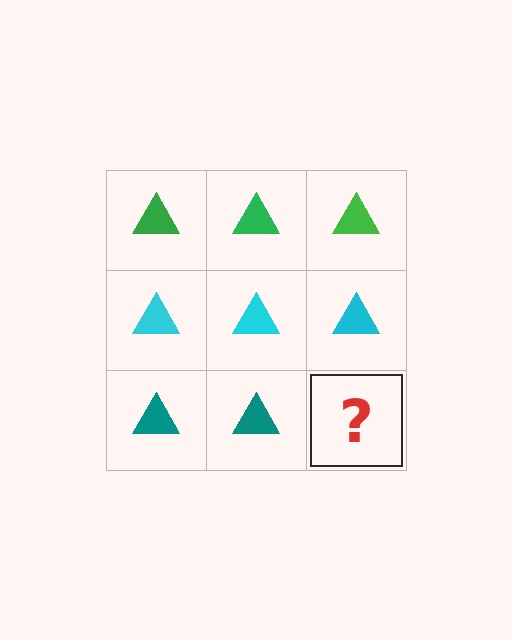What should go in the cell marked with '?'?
The missing cell should contain a teal triangle.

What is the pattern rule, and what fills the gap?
The rule is that each row has a consistent color. The gap should be filled with a teal triangle.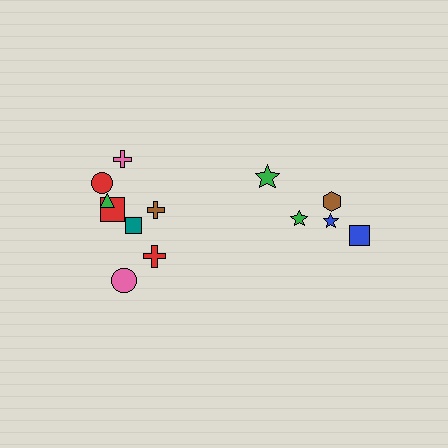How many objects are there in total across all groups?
There are 13 objects.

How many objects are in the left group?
There are 8 objects.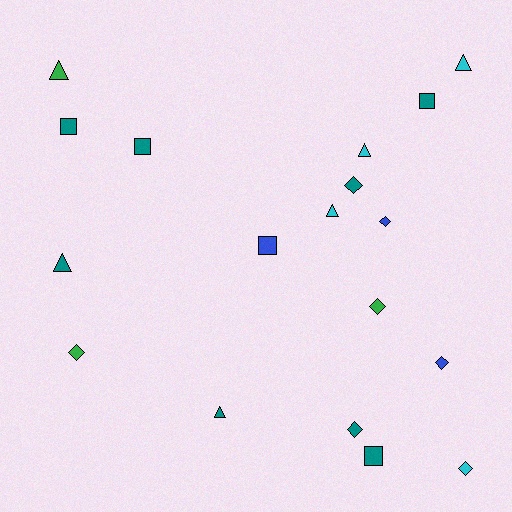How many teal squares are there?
There are 4 teal squares.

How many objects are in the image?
There are 18 objects.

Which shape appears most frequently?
Diamond, with 7 objects.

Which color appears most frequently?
Teal, with 8 objects.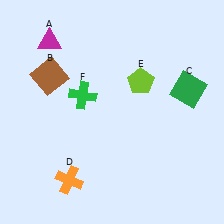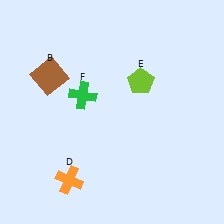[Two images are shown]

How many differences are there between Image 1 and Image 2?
There are 2 differences between the two images.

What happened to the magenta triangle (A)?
The magenta triangle (A) was removed in Image 2. It was in the top-left area of Image 1.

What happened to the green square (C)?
The green square (C) was removed in Image 2. It was in the top-right area of Image 1.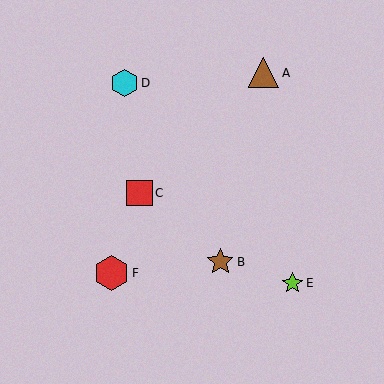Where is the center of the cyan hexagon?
The center of the cyan hexagon is at (124, 83).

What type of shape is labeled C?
Shape C is a red square.